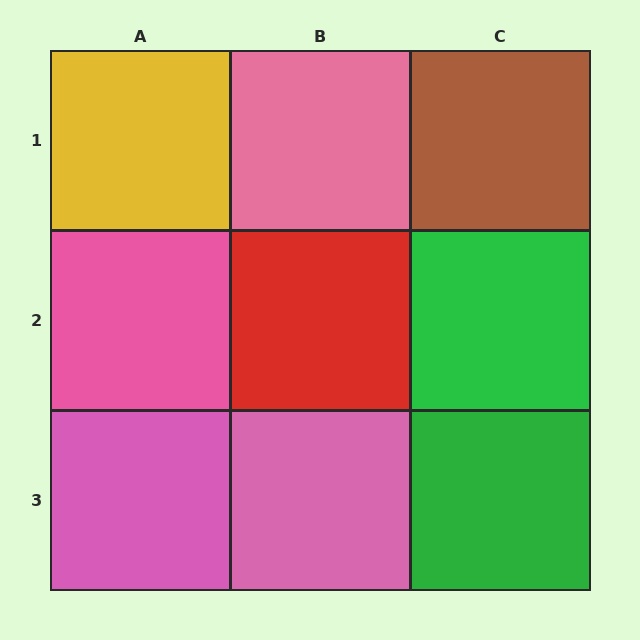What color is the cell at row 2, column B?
Red.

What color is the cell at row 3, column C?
Green.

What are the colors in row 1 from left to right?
Yellow, pink, brown.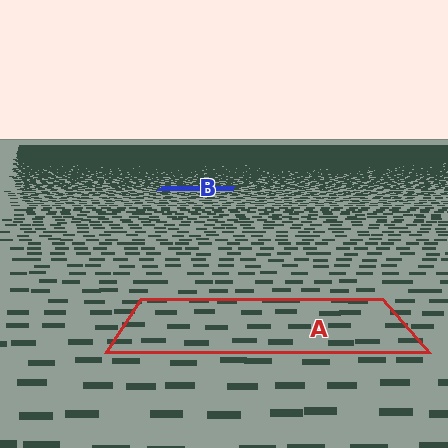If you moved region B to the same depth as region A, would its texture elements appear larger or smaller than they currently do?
They would appear larger. At a closer depth, the same texture elements are projected at a bigger on-screen size.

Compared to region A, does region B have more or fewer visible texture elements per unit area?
Region B has more texture elements per unit area — they are packed more densely because it is farther away.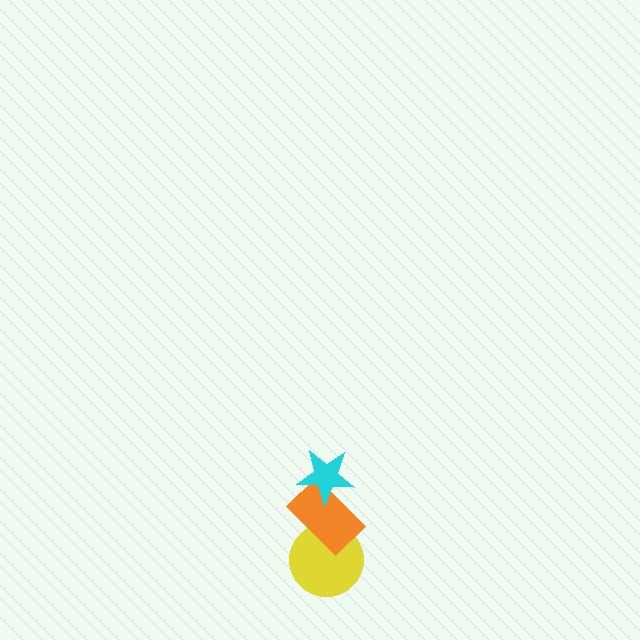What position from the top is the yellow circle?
The yellow circle is 3rd from the top.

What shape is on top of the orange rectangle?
The cyan star is on top of the orange rectangle.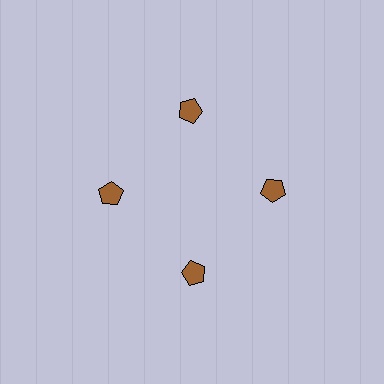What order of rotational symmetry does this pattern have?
This pattern has 4-fold rotational symmetry.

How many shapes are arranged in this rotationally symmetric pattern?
There are 4 shapes, arranged in 4 groups of 1.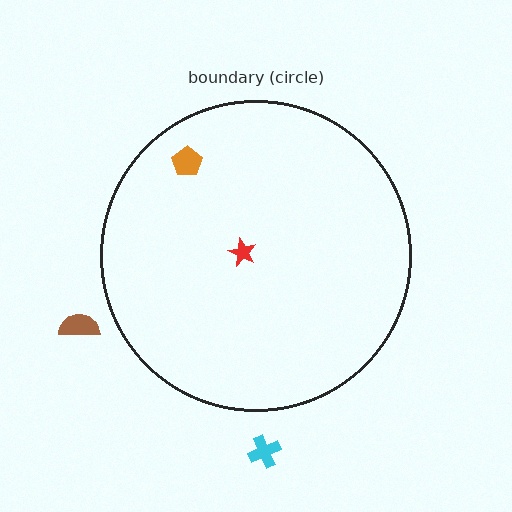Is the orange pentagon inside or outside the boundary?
Inside.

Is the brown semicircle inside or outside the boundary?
Outside.